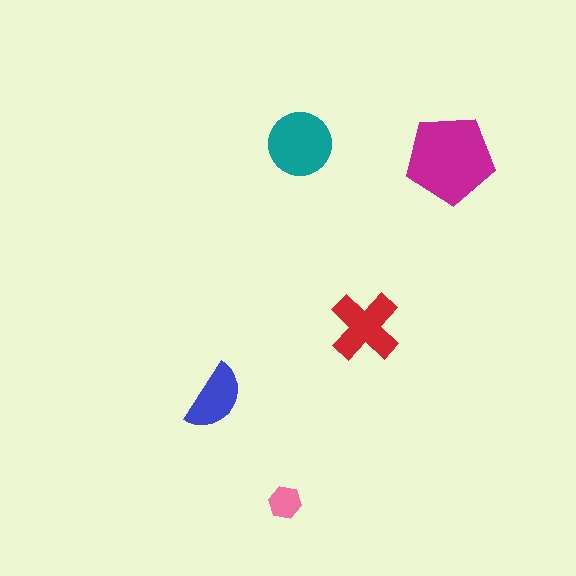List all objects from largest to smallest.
The magenta pentagon, the teal circle, the red cross, the blue semicircle, the pink hexagon.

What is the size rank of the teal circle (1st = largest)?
2nd.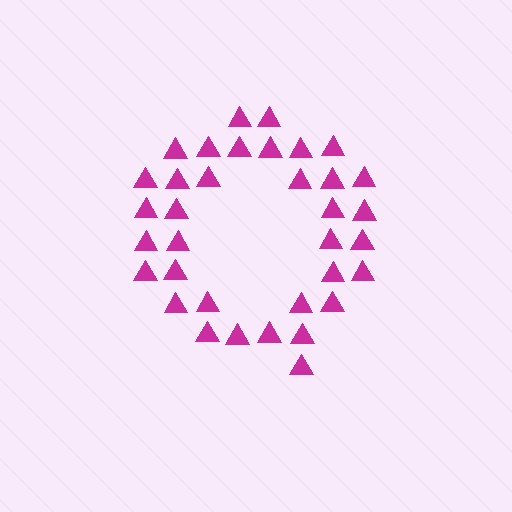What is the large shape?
The large shape is the letter Q.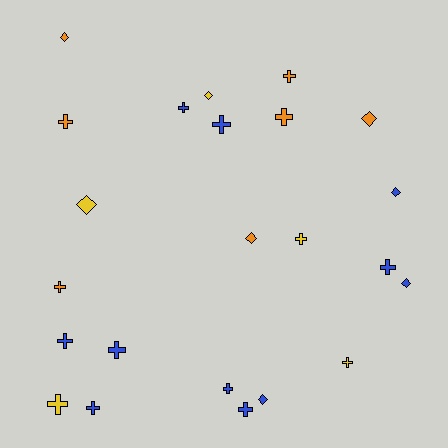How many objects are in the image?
There are 23 objects.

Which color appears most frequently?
Blue, with 11 objects.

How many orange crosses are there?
There are 4 orange crosses.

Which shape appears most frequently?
Cross, with 15 objects.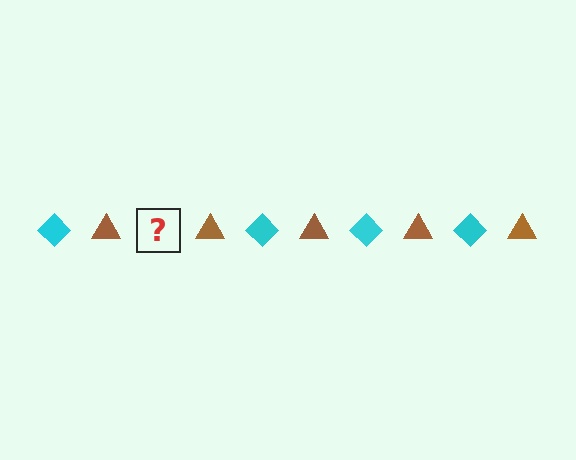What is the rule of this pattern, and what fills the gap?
The rule is that the pattern alternates between cyan diamond and brown triangle. The gap should be filled with a cyan diamond.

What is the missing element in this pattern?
The missing element is a cyan diamond.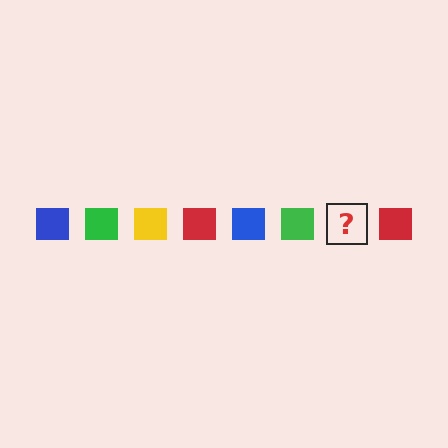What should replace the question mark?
The question mark should be replaced with a yellow square.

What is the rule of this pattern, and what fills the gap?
The rule is that the pattern cycles through blue, green, yellow, red squares. The gap should be filled with a yellow square.